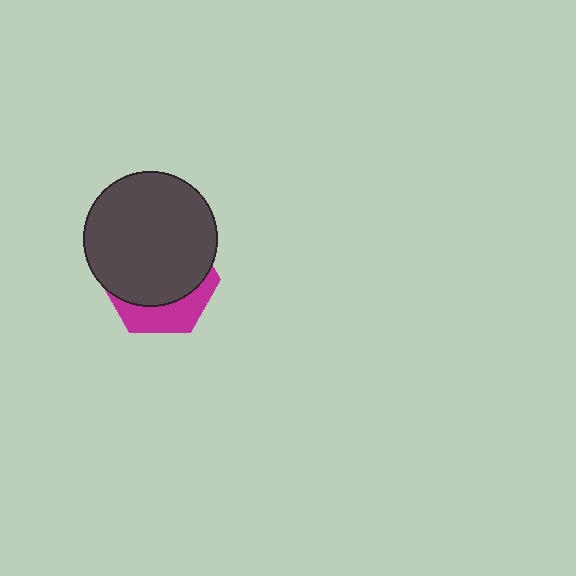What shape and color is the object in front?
The object in front is a dark gray circle.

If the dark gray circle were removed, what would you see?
You would see the complete magenta hexagon.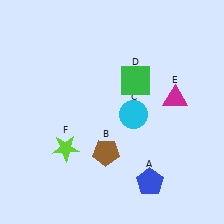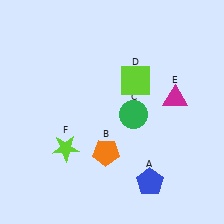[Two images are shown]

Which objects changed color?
B changed from brown to orange. C changed from cyan to green. D changed from green to lime.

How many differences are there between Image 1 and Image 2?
There are 3 differences between the two images.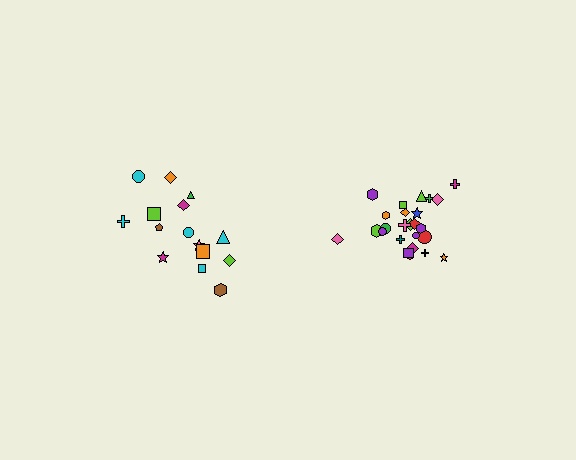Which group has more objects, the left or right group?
The right group.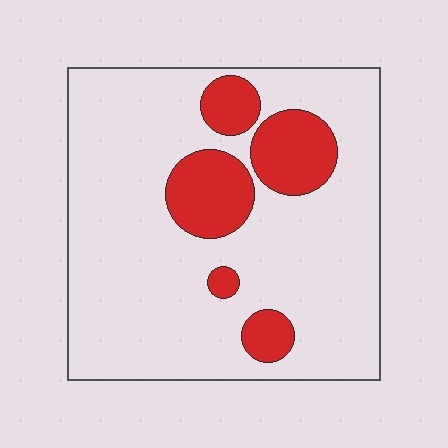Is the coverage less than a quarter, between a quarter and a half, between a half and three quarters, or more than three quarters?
Less than a quarter.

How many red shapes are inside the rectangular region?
5.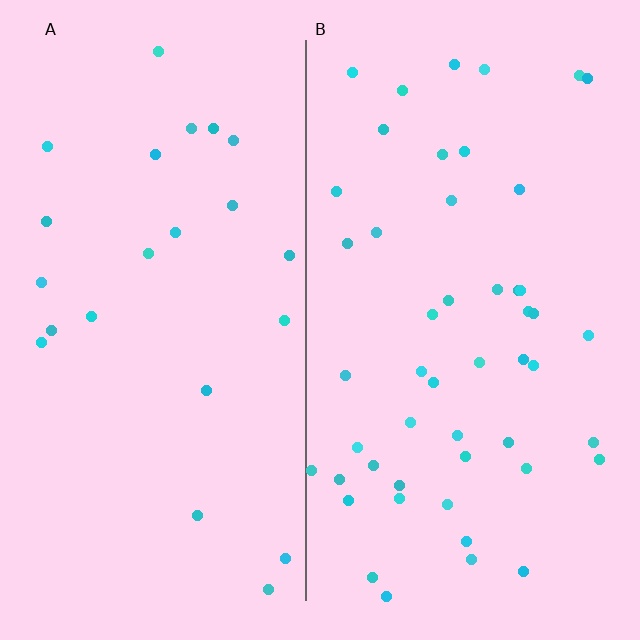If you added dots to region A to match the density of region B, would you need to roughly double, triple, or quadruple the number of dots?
Approximately double.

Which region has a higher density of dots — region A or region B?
B (the right).